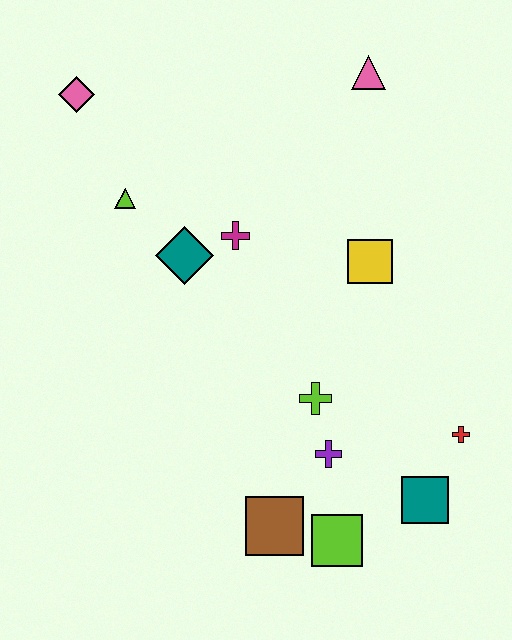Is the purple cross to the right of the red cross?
No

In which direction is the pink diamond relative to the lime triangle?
The pink diamond is above the lime triangle.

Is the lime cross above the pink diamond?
No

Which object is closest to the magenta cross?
The teal diamond is closest to the magenta cross.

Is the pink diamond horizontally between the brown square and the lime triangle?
No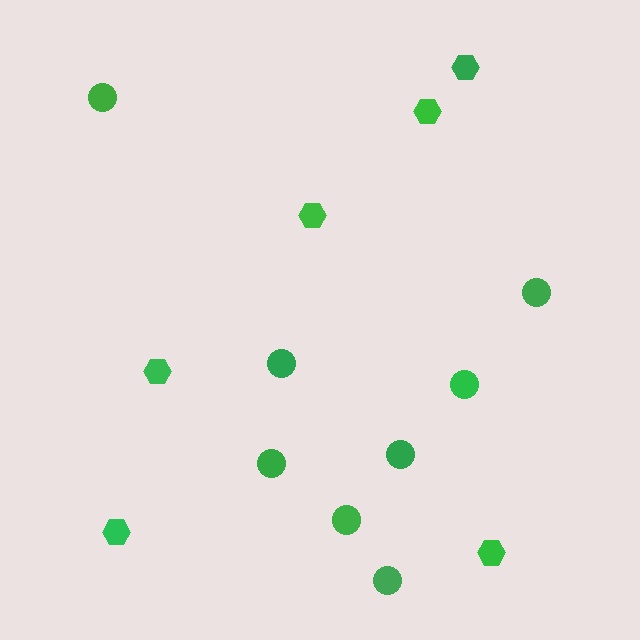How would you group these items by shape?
There are 2 groups: one group of hexagons (6) and one group of circles (8).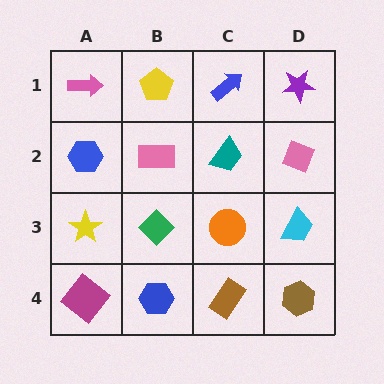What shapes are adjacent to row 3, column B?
A pink rectangle (row 2, column B), a blue hexagon (row 4, column B), a yellow star (row 3, column A), an orange circle (row 3, column C).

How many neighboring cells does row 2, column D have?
3.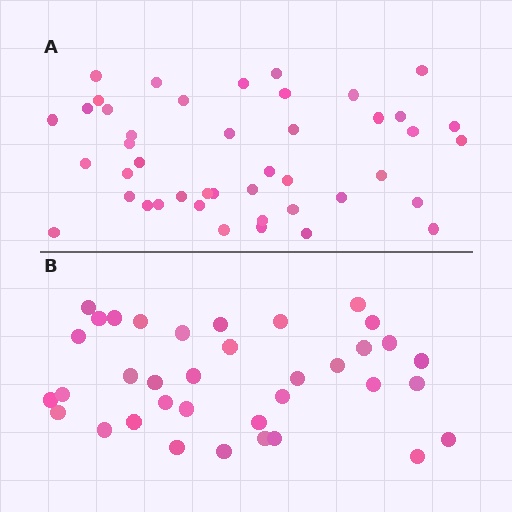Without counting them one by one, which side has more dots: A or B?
Region A (the top region) has more dots.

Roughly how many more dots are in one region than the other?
Region A has roughly 8 or so more dots than region B.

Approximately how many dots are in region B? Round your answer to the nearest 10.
About 40 dots. (The exact count is 36, which rounds to 40.)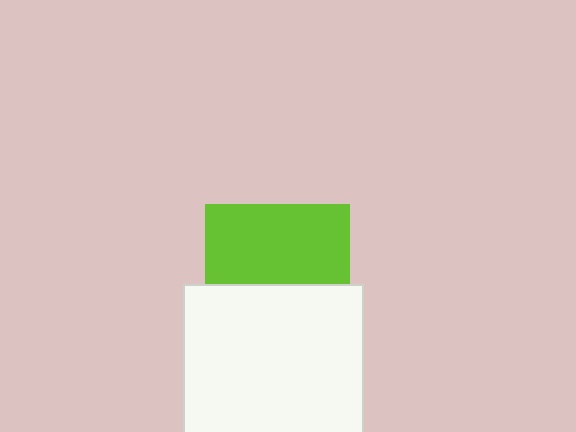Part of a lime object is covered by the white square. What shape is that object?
It is a square.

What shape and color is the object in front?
The object in front is a white square.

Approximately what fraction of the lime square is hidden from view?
Roughly 44% of the lime square is hidden behind the white square.